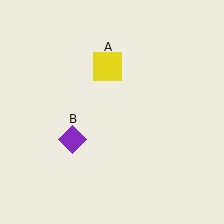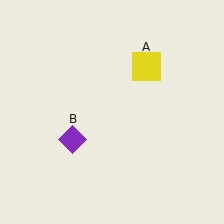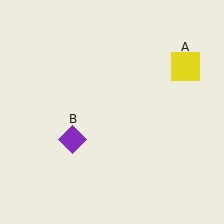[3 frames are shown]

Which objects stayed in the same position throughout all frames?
Purple diamond (object B) remained stationary.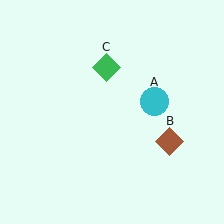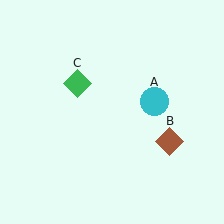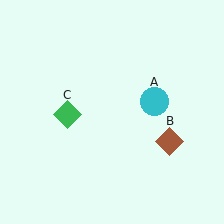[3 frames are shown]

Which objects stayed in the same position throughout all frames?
Cyan circle (object A) and brown diamond (object B) remained stationary.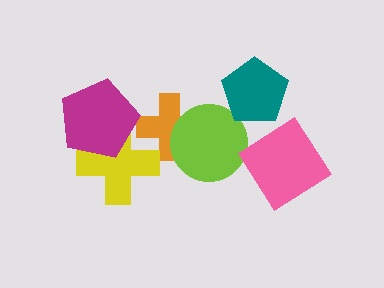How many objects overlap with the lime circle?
1 object overlaps with the lime circle.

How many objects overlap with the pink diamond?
0 objects overlap with the pink diamond.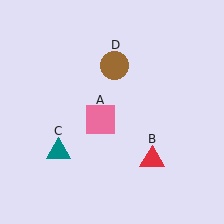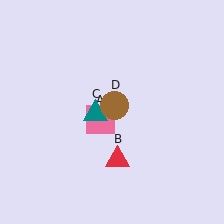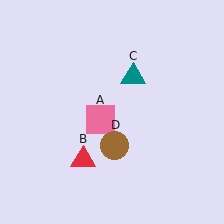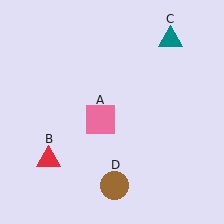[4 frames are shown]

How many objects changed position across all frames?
3 objects changed position: red triangle (object B), teal triangle (object C), brown circle (object D).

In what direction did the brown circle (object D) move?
The brown circle (object D) moved down.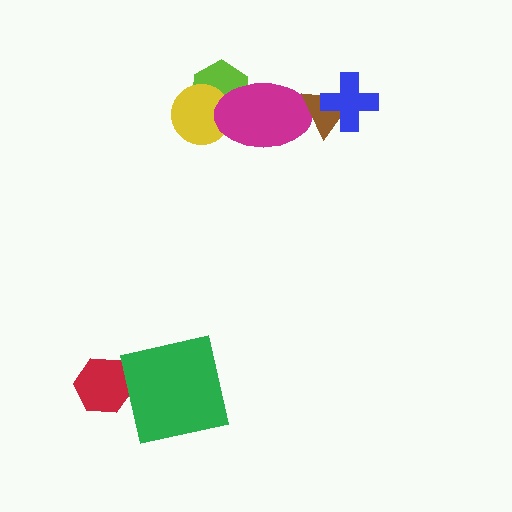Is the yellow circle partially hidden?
Yes, it is partially covered by another shape.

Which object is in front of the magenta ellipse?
The brown triangle is in front of the magenta ellipse.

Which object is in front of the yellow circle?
The magenta ellipse is in front of the yellow circle.